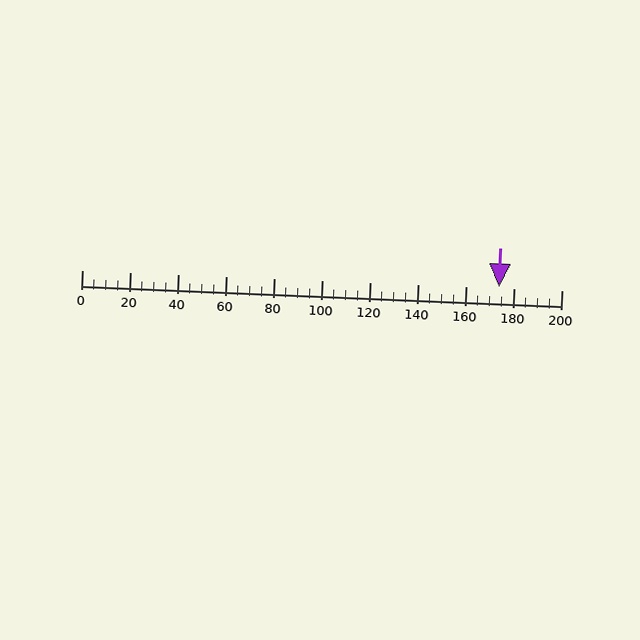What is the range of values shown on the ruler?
The ruler shows values from 0 to 200.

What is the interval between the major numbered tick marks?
The major tick marks are spaced 20 units apart.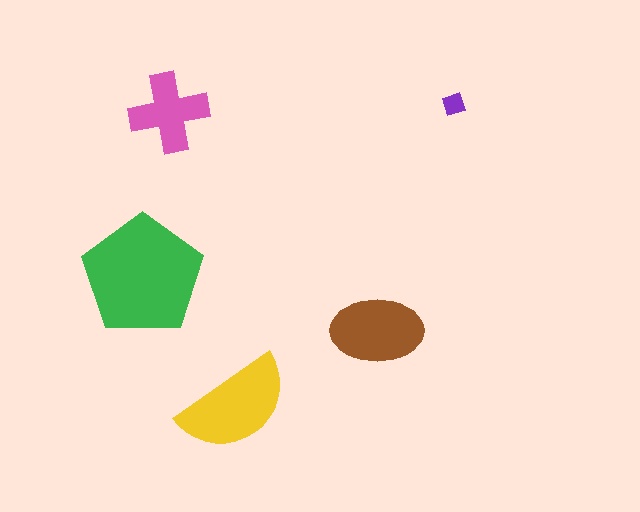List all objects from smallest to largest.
The purple diamond, the pink cross, the brown ellipse, the yellow semicircle, the green pentagon.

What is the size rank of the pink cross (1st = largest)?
4th.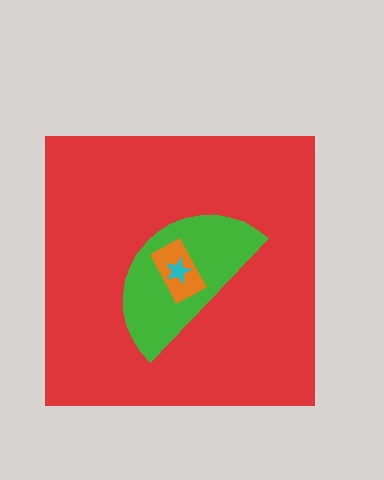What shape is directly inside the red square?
The green semicircle.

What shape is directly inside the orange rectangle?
The cyan star.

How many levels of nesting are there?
4.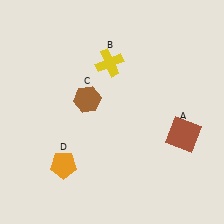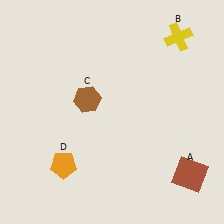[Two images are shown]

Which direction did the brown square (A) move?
The brown square (A) moved down.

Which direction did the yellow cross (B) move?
The yellow cross (B) moved right.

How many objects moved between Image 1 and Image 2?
2 objects moved between the two images.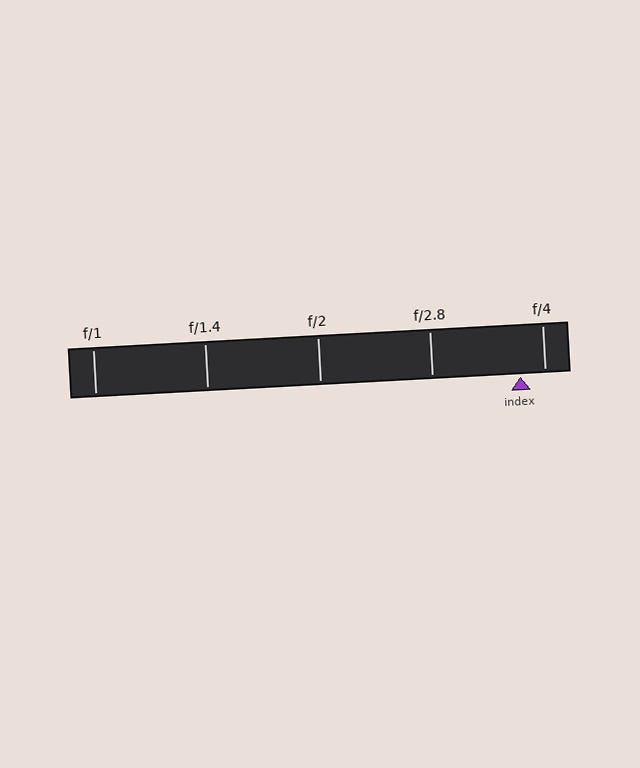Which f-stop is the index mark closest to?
The index mark is closest to f/4.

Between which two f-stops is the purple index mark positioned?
The index mark is between f/2.8 and f/4.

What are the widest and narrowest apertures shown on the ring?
The widest aperture shown is f/1 and the narrowest is f/4.